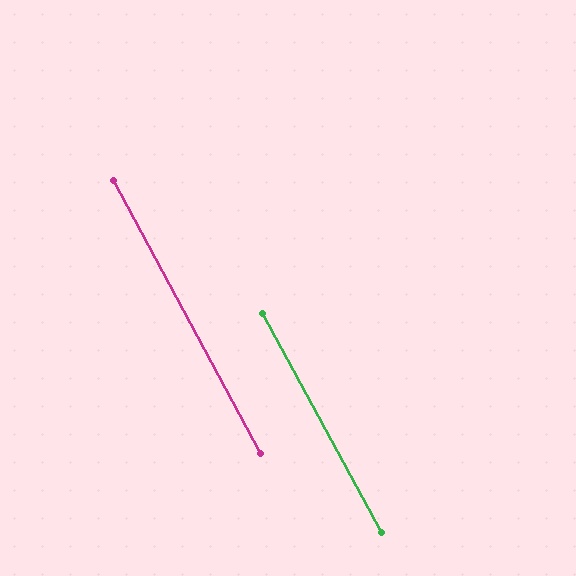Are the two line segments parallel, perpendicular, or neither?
Parallel — their directions differ by only 0.2°.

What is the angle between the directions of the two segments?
Approximately 0 degrees.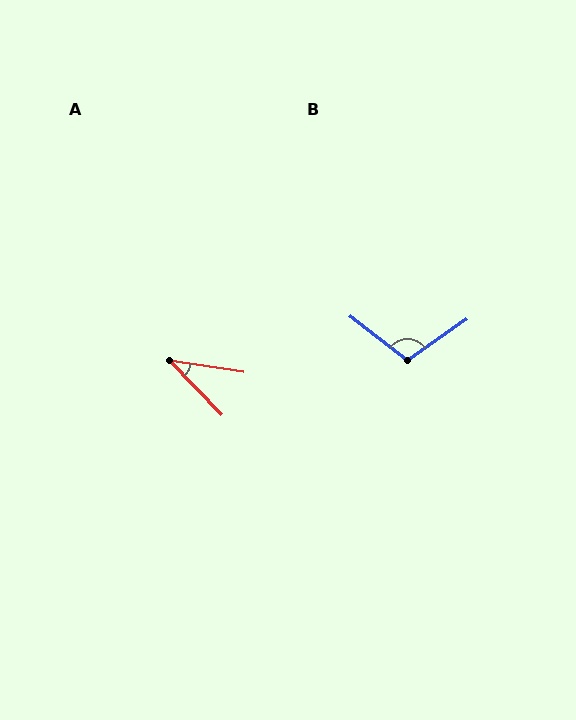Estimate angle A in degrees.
Approximately 37 degrees.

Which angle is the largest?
B, at approximately 107 degrees.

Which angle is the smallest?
A, at approximately 37 degrees.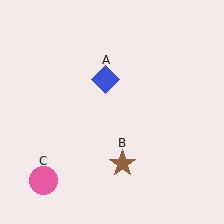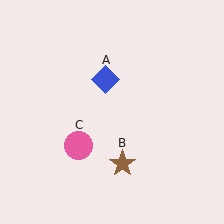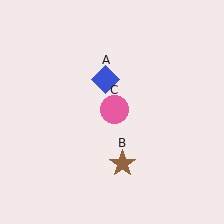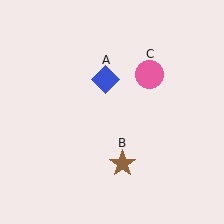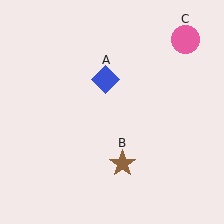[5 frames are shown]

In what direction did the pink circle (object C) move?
The pink circle (object C) moved up and to the right.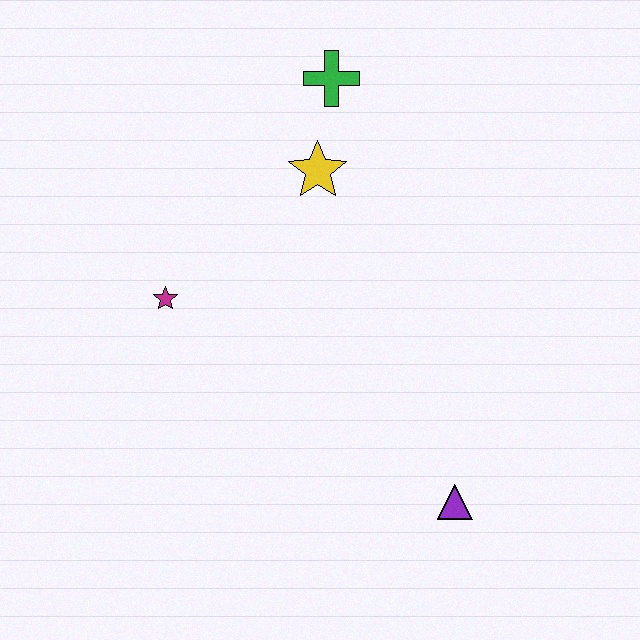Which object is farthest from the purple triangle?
The green cross is farthest from the purple triangle.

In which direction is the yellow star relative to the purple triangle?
The yellow star is above the purple triangle.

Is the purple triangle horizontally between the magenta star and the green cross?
No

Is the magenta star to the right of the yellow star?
No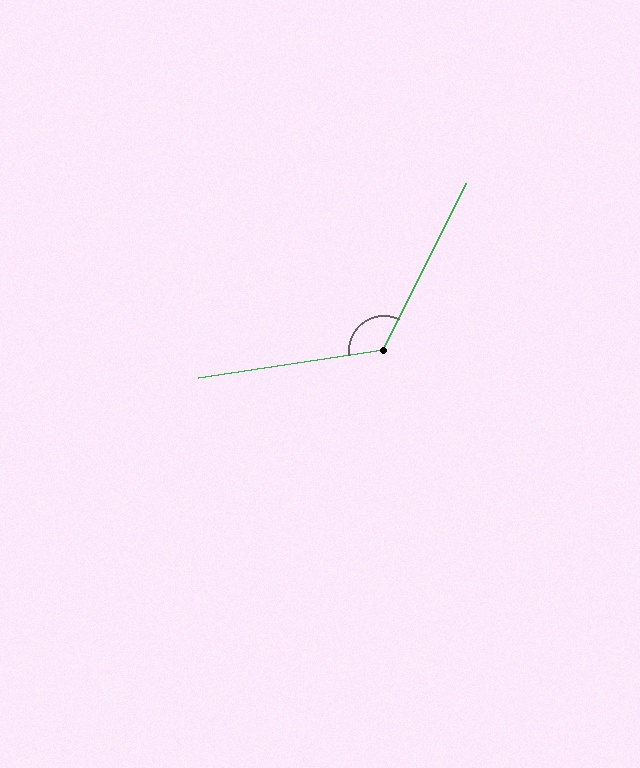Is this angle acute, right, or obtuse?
It is obtuse.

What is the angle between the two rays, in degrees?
Approximately 125 degrees.